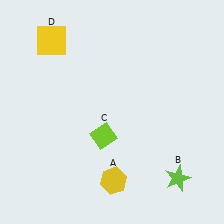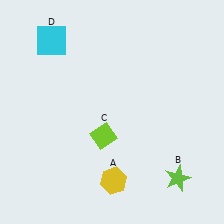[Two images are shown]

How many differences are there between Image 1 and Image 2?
There is 1 difference between the two images.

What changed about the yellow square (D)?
In Image 1, D is yellow. In Image 2, it changed to cyan.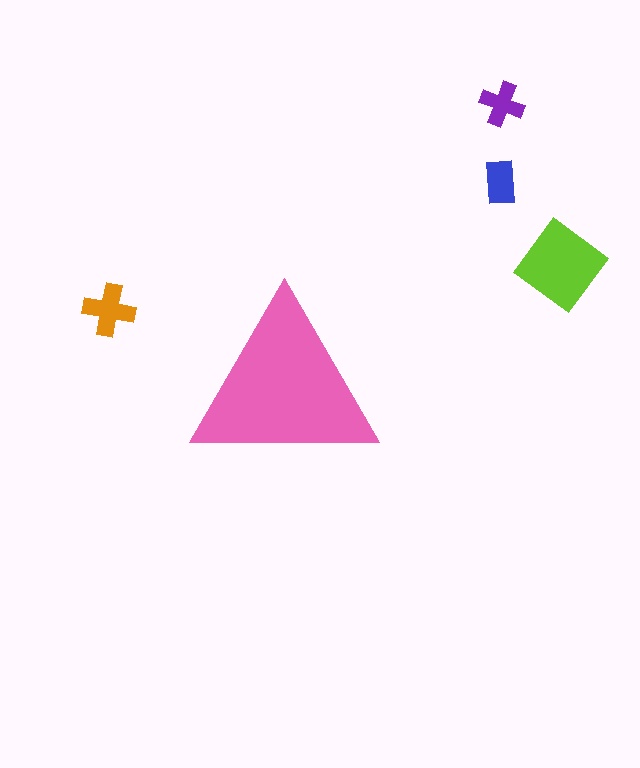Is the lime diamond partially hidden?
No, the lime diamond is fully visible.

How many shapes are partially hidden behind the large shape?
0 shapes are partially hidden.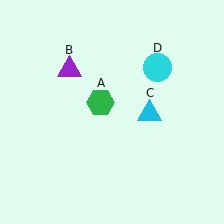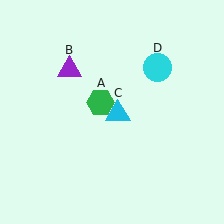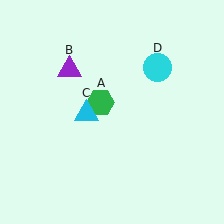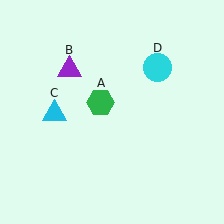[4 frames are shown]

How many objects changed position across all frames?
1 object changed position: cyan triangle (object C).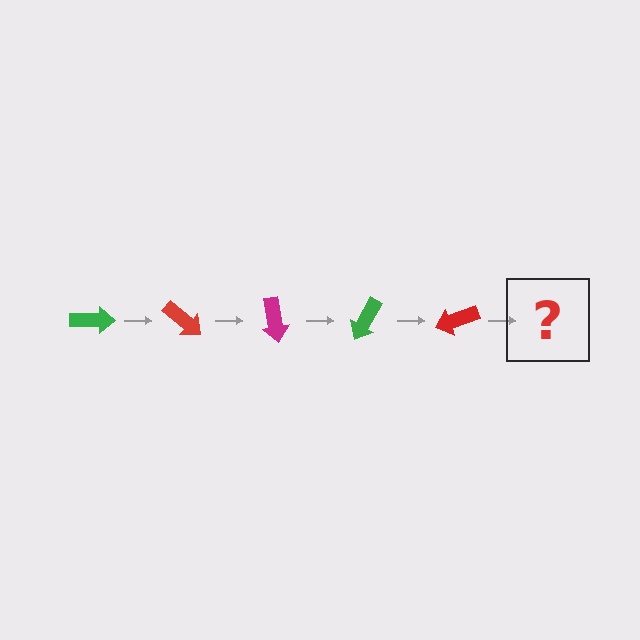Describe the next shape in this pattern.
It should be a magenta arrow, rotated 200 degrees from the start.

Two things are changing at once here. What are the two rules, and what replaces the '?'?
The two rules are that it rotates 40 degrees each step and the color cycles through green, red, and magenta. The '?' should be a magenta arrow, rotated 200 degrees from the start.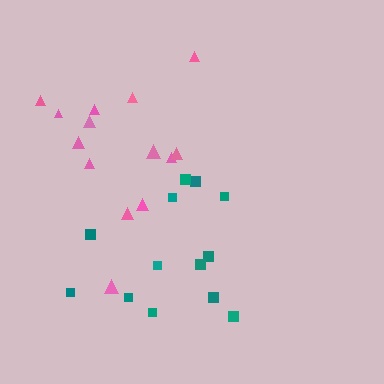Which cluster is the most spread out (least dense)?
Teal.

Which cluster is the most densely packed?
Pink.